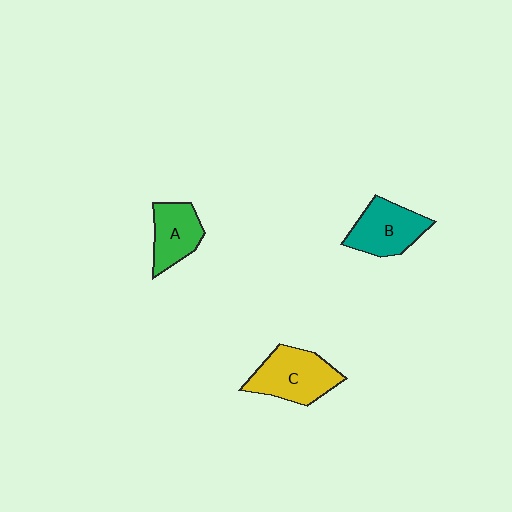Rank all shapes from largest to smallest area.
From largest to smallest: C (yellow), B (teal), A (green).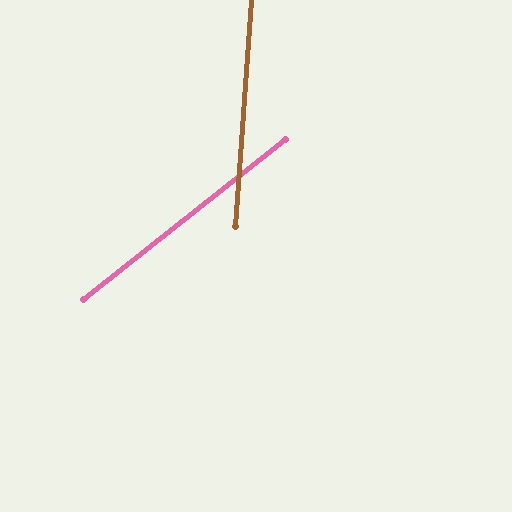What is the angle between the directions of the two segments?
Approximately 48 degrees.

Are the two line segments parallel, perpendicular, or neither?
Neither parallel nor perpendicular — they differ by about 48°.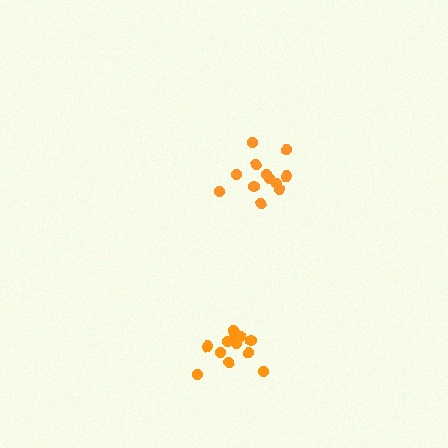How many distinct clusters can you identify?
There are 2 distinct clusters.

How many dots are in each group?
Group 1: 12 dots, Group 2: 13 dots (25 total).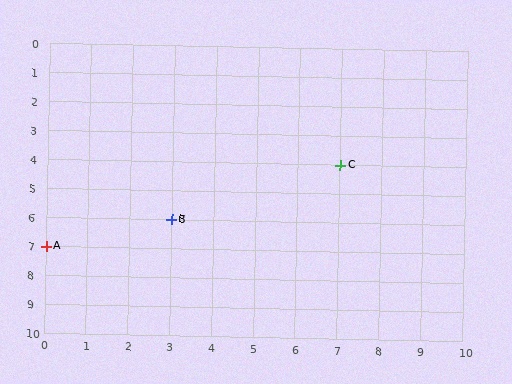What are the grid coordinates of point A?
Point A is at grid coordinates (0, 7).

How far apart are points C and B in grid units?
Points C and B are 4 columns and 2 rows apart (about 4.5 grid units diagonally).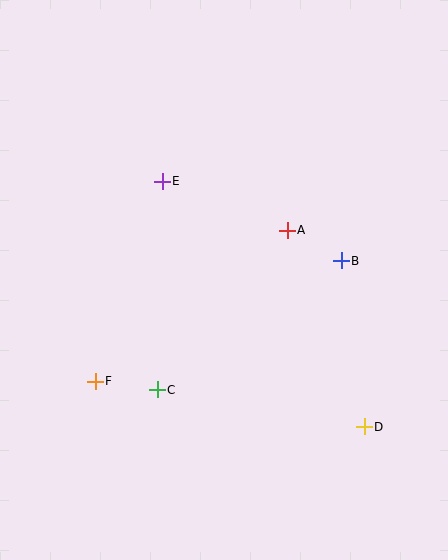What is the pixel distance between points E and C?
The distance between E and C is 209 pixels.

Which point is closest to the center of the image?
Point A at (287, 230) is closest to the center.